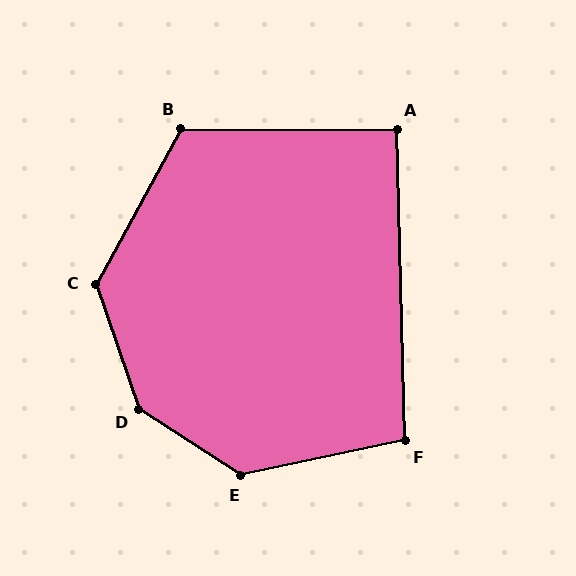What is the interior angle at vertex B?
Approximately 118 degrees (obtuse).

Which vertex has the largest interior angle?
D, at approximately 142 degrees.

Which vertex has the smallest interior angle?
A, at approximately 92 degrees.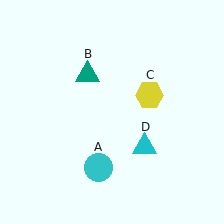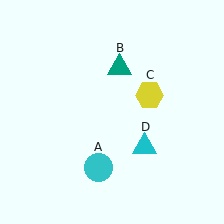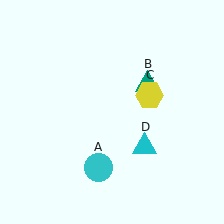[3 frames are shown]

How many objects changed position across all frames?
1 object changed position: teal triangle (object B).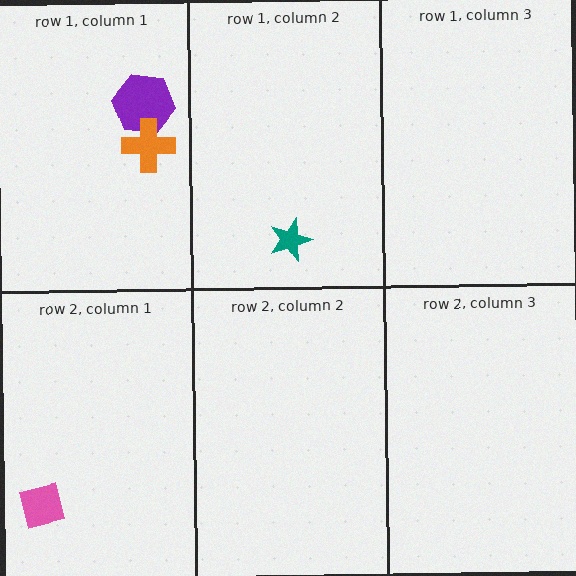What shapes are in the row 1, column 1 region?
The purple hexagon, the orange cross.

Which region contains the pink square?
The row 2, column 1 region.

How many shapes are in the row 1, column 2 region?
1.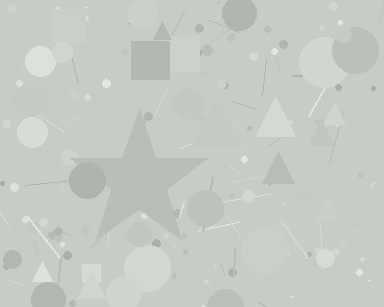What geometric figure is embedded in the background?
A star is embedded in the background.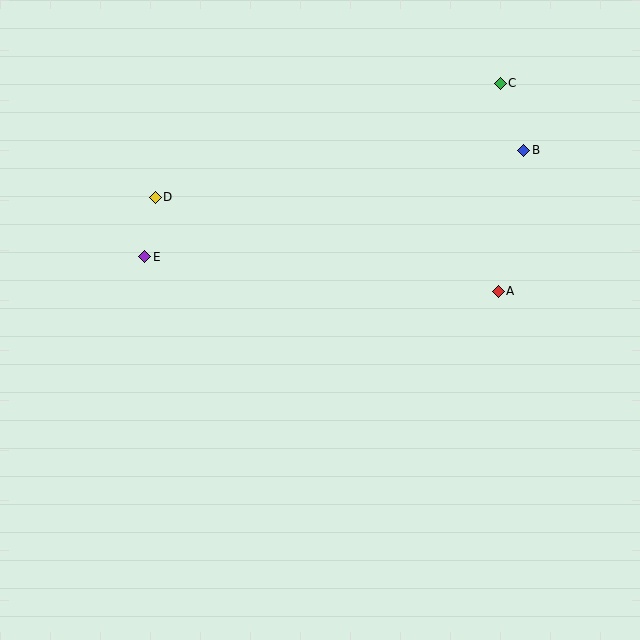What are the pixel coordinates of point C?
Point C is at (500, 83).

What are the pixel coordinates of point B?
Point B is at (524, 150).